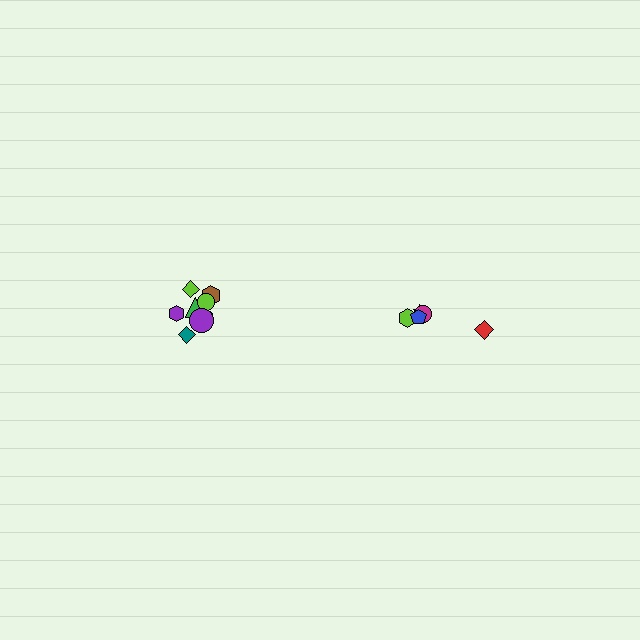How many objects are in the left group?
There are 8 objects.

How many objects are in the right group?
There are 5 objects.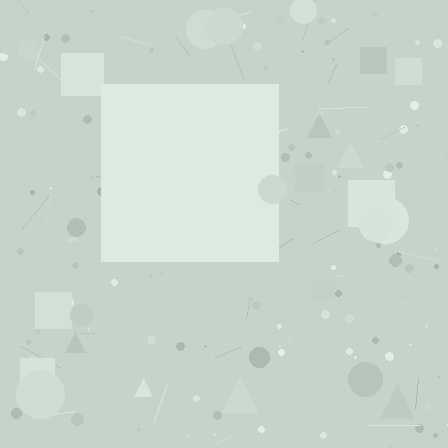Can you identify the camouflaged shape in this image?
The camouflaged shape is a square.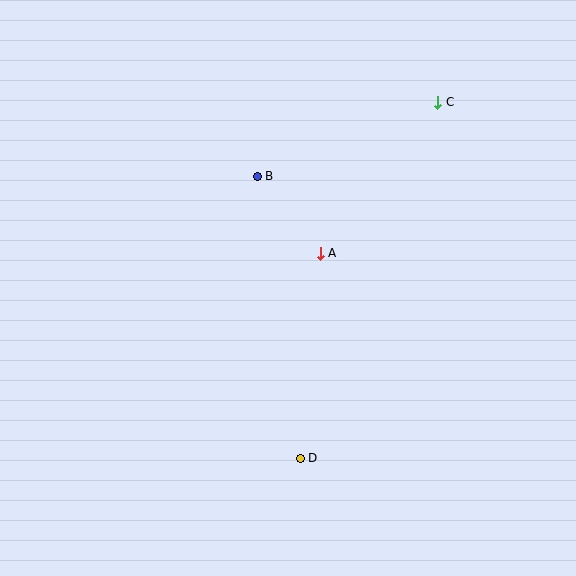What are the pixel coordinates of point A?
Point A is at (320, 253).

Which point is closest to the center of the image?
Point A at (320, 253) is closest to the center.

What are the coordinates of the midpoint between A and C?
The midpoint between A and C is at (379, 178).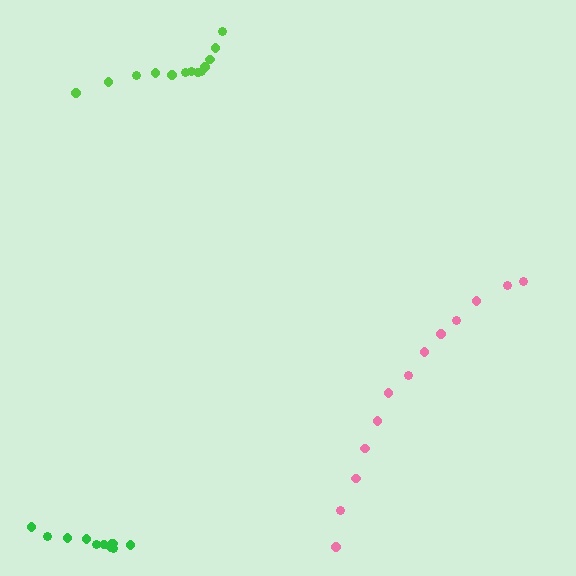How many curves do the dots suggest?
There are 3 distinct paths.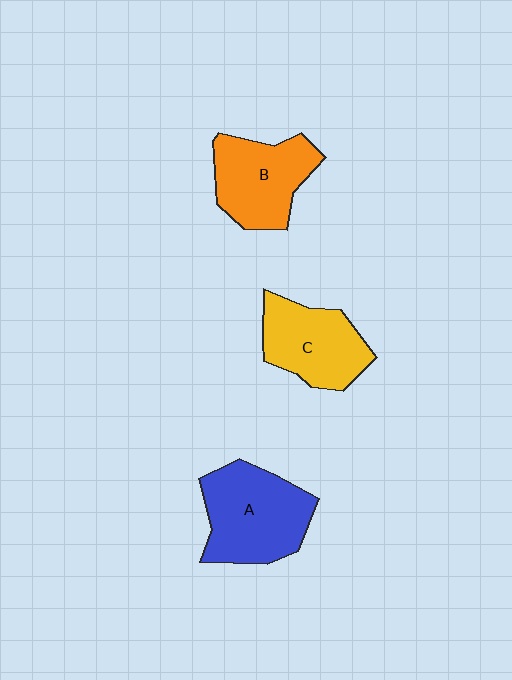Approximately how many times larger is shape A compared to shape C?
Approximately 1.2 times.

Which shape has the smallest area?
Shape C (yellow).